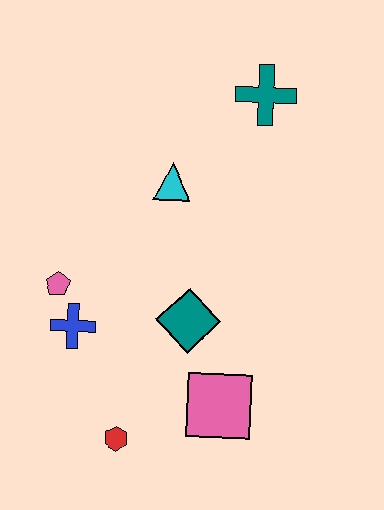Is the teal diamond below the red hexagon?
No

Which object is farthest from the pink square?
The teal cross is farthest from the pink square.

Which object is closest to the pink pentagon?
The blue cross is closest to the pink pentagon.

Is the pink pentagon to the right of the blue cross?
No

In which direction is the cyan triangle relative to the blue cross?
The cyan triangle is above the blue cross.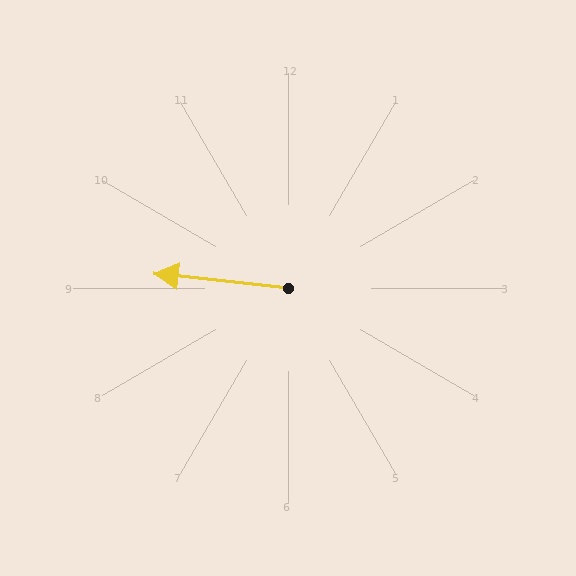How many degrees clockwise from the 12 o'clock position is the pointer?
Approximately 276 degrees.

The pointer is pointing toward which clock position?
Roughly 9 o'clock.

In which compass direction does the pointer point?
West.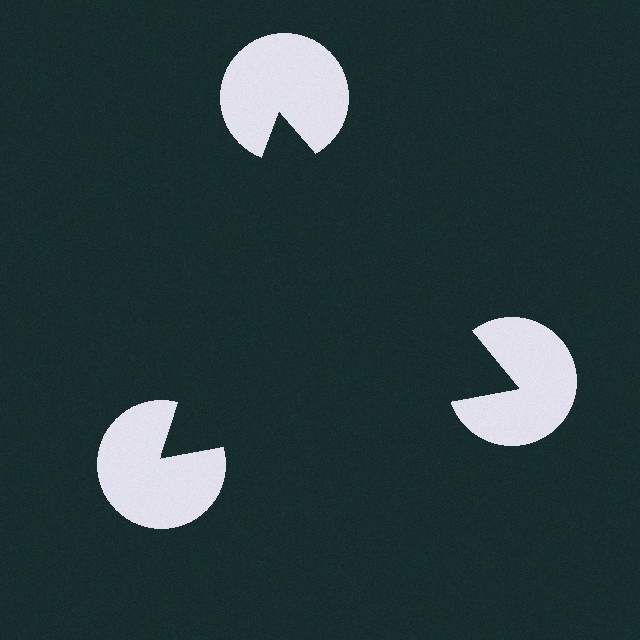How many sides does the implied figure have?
3 sides.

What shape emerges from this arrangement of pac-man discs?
An illusory triangle — its edges are inferred from the aligned wedge cuts in the pac-man discs, not physically drawn.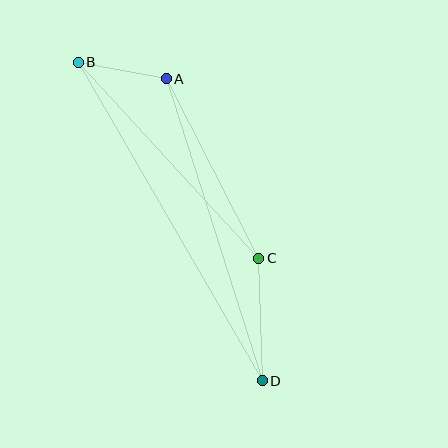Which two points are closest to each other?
Points A and B are closest to each other.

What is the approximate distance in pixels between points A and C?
The distance between A and C is approximately 202 pixels.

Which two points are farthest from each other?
Points B and D are farthest from each other.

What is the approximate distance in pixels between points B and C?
The distance between B and C is approximately 266 pixels.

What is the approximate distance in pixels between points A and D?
The distance between A and D is approximately 317 pixels.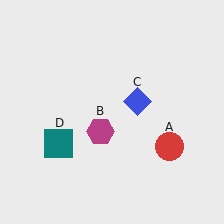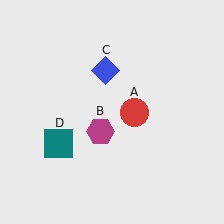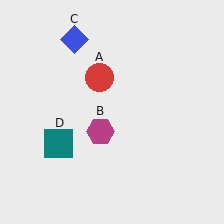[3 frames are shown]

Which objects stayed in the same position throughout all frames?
Magenta hexagon (object B) and teal square (object D) remained stationary.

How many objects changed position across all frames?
2 objects changed position: red circle (object A), blue diamond (object C).